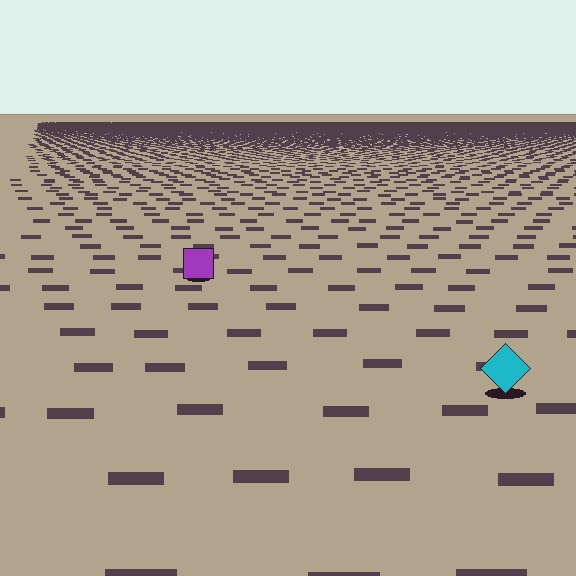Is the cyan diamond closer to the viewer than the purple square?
Yes. The cyan diamond is closer — you can tell from the texture gradient: the ground texture is coarser near it.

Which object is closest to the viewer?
The cyan diamond is closest. The texture marks near it are larger and more spread out.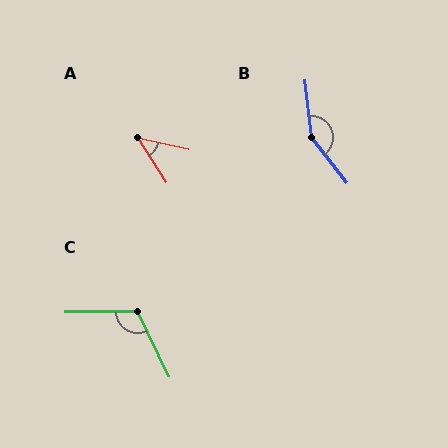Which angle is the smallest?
A, at approximately 45 degrees.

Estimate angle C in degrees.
Approximately 116 degrees.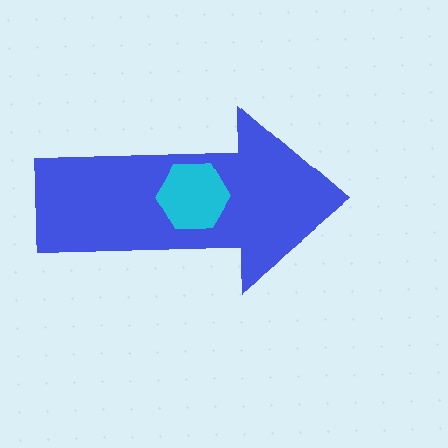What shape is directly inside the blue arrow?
The cyan hexagon.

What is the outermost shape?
The blue arrow.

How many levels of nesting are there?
2.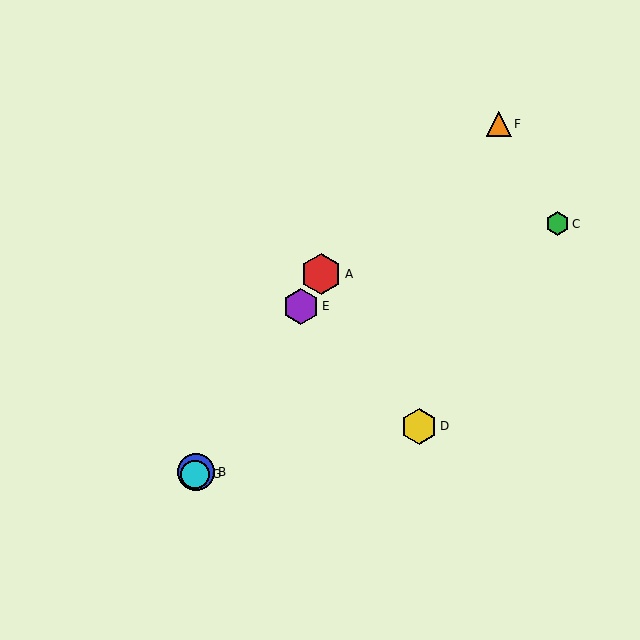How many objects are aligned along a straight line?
4 objects (A, B, E, G) are aligned along a straight line.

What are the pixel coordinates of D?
Object D is at (419, 426).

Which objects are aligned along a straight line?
Objects A, B, E, G are aligned along a straight line.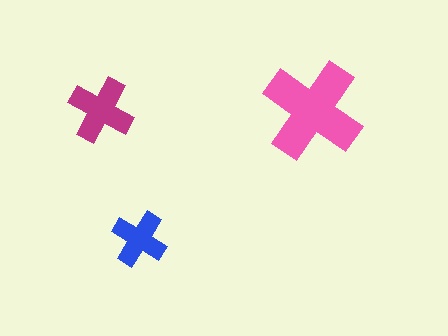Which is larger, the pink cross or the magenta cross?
The pink one.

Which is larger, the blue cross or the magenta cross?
The magenta one.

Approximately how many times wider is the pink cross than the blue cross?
About 2 times wider.